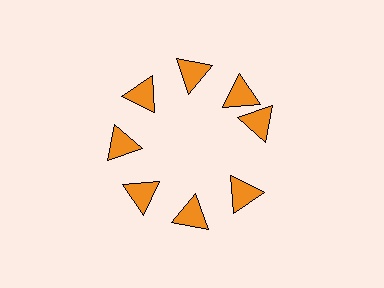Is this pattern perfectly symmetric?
No. The 8 orange triangles are arranged in a ring, but one element near the 3 o'clock position is rotated out of alignment along the ring, breaking the 8-fold rotational symmetry.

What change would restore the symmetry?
The symmetry would be restored by rotating it back into even spacing with its neighbors so that all 8 triangles sit at equal angles and equal distance from the center.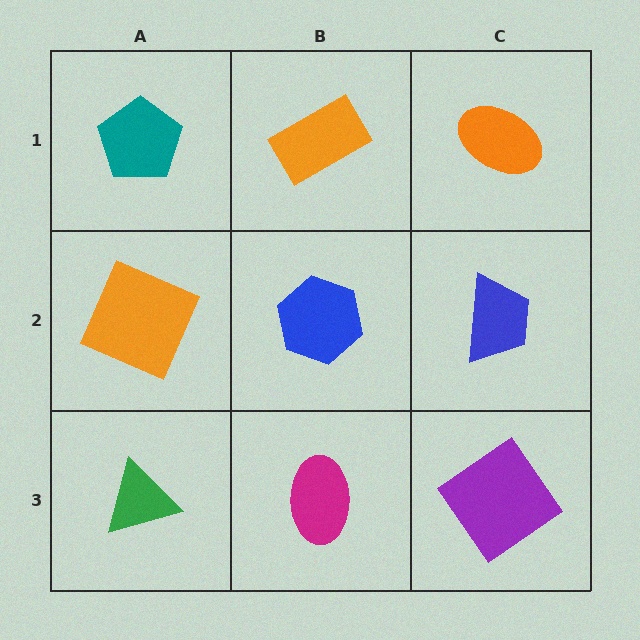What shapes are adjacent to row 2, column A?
A teal pentagon (row 1, column A), a green triangle (row 3, column A), a blue hexagon (row 2, column B).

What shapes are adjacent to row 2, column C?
An orange ellipse (row 1, column C), a purple diamond (row 3, column C), a blue hexagon (row 2, column B).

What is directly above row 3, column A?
An orange square.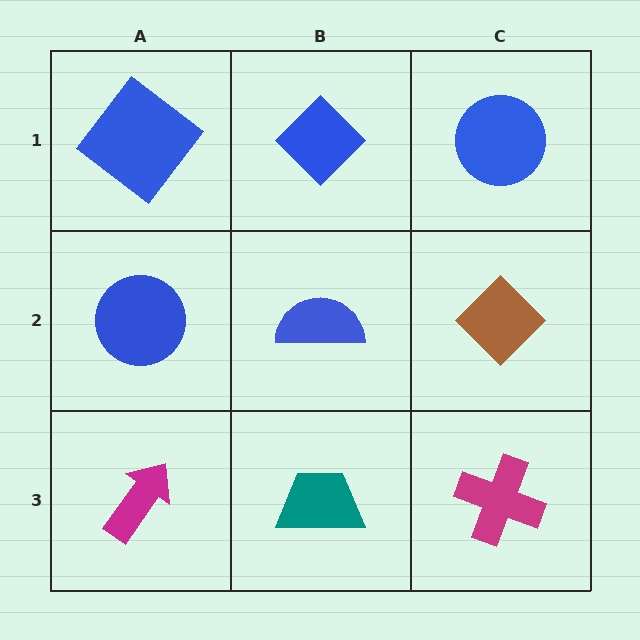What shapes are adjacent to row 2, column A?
A blue diamond (row 1, column A), a magenta arrow (row 3, column A), a blue semicircle (row 2, column B).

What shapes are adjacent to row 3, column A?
A blue circle (row 2, column A), a teal trapezoid (row 3, column B).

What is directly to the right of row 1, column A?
A blue diamond.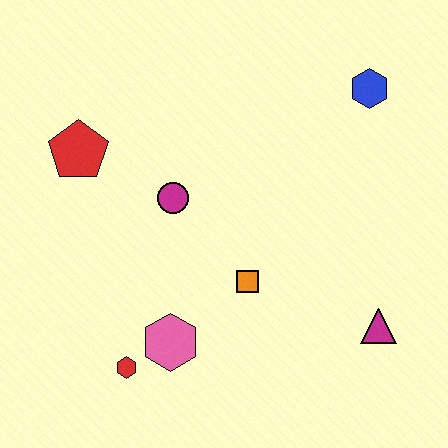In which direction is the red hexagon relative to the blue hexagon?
The red hexagon is below the blue hexagon.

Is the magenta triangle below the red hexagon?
No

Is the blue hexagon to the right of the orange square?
Yes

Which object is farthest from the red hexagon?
The blue hexagon is farthest from the red hexagon.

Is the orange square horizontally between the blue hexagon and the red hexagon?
Yes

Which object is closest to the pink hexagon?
The red hexagon is closest to the pink hexagon.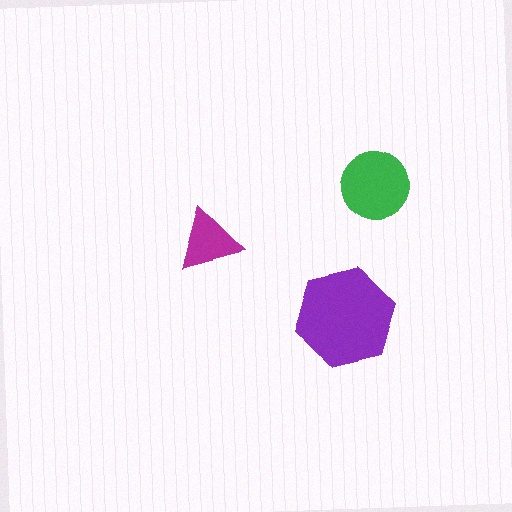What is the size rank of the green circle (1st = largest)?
2nd.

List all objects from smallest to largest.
The magenta triangle, the green circle, the purple hexagon.